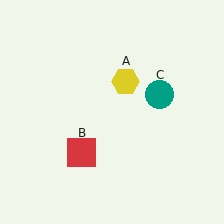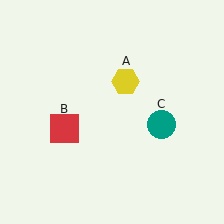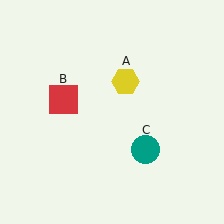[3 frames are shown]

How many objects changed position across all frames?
2 objects changed position: red square (object B), teal circle (object C).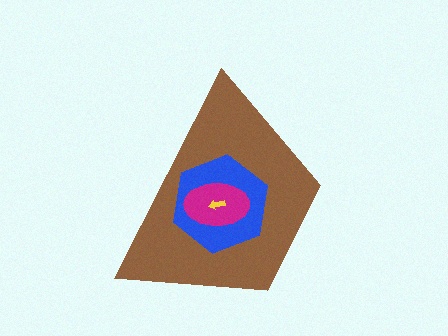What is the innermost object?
The yellow arrow.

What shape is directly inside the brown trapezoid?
The blue hexagon.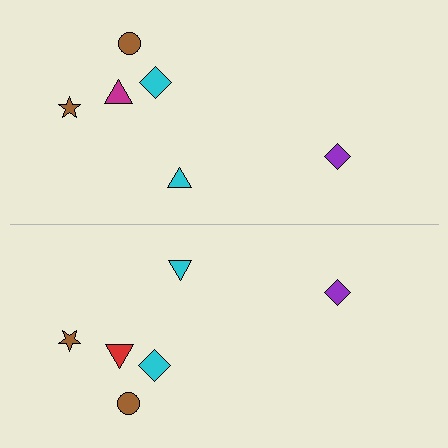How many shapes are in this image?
There are 12 shapes in this image.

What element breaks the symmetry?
The red triangle on the bottom side breaks the symmetry — its mirror counterpart is magenta.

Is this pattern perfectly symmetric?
No, the pattern is not perfectly symmetric. The red triangle on the bottom side breaks the symmetry — its mirror counterpart is magenta.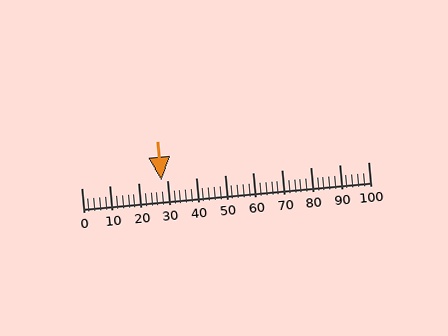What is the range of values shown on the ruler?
The ruler shows values from 0 to 100.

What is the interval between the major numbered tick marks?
The major tick marks are spaced 10 units apart.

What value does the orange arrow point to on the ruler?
The orange arrow points to approximately 28.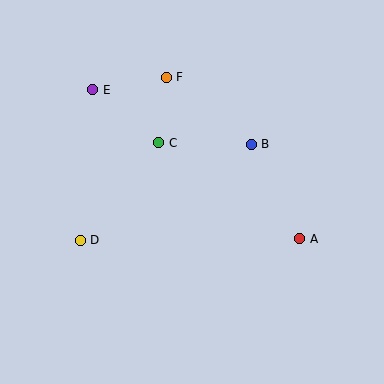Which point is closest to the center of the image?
Point C at (159, 143) is closest to the center.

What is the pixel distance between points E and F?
The distance between E and F is 74 pixels.